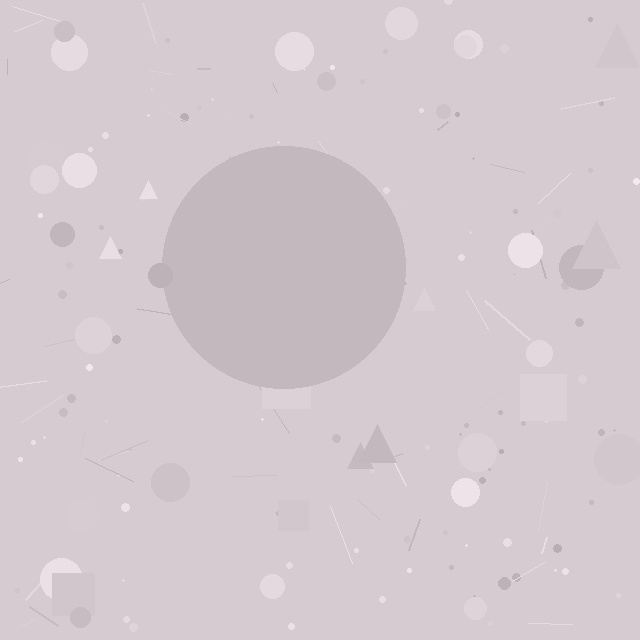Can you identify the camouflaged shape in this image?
The camouflaged shape is a circle.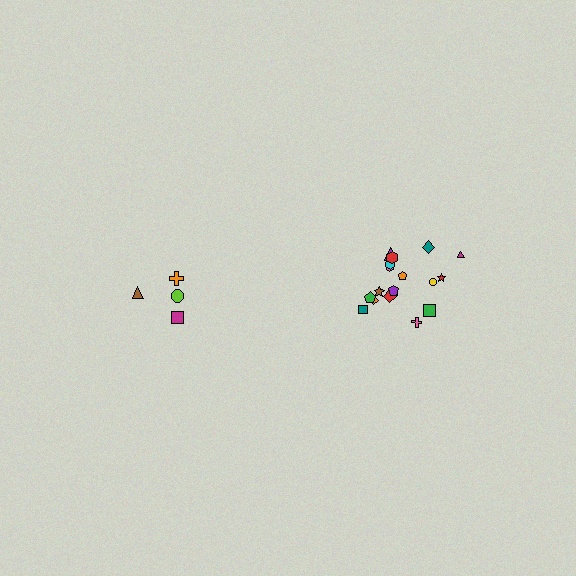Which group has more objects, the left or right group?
The right group.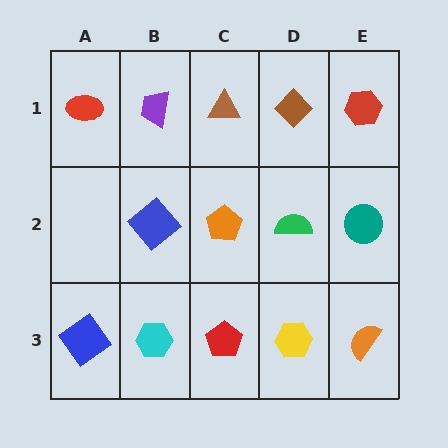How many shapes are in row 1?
5 shapes.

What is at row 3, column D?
A yellow hexagon.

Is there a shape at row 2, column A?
No, that cell is empty.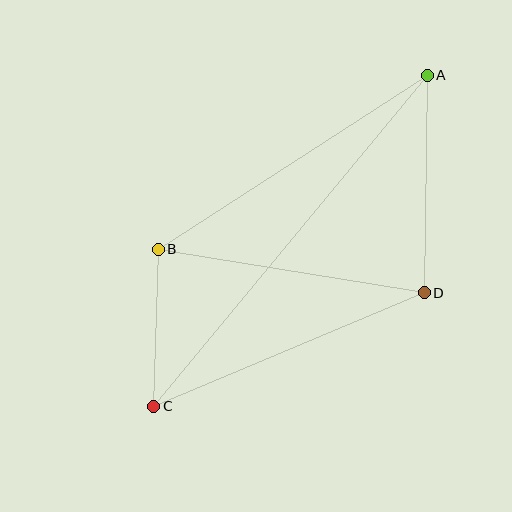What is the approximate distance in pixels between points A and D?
The distance between A and D is approximately 218 pixels.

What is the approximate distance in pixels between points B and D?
The distance between B and D is approximately 270 pixels.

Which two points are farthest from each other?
Points A and C are farthest from each other.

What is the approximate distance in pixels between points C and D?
The distance between C and D is approximately 293 pixels.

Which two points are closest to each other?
Points B and C are closest to each other.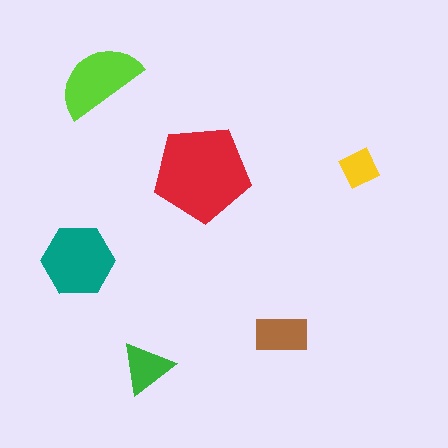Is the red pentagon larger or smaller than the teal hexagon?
Larger.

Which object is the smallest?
The yellow diamond.